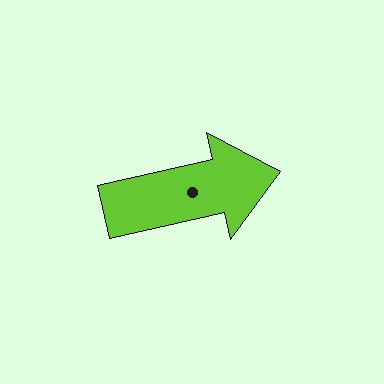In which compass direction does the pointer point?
East.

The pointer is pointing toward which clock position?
Roughly 3 o'clock.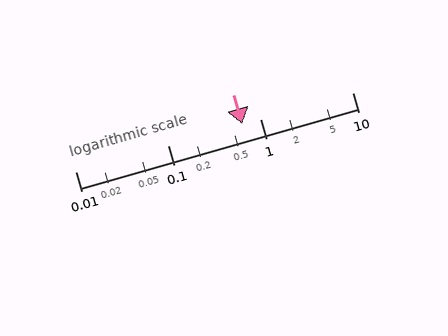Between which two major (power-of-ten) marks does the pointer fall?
The pointer is between 0.1 and 1.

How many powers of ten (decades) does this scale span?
The scale spans 3 decades, from 0.01 to 10.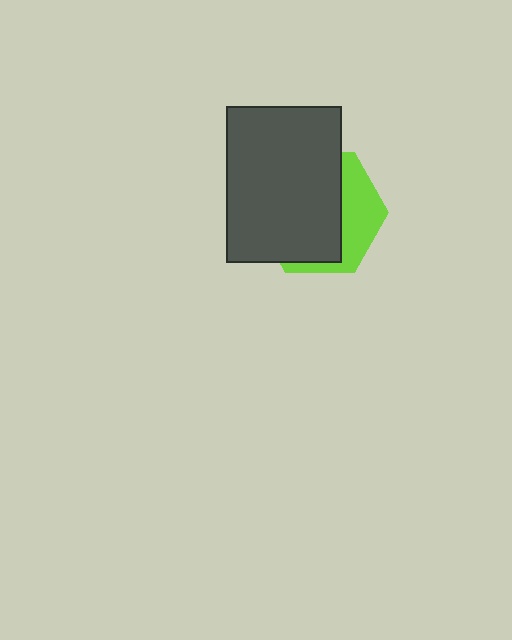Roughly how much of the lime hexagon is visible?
A small part of it is visible (roughly 34%).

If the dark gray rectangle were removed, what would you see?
You would see the complete lime hexagon.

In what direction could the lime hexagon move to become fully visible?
The lime hexagon could move right. That would shift it out from behind the dark gray rectangle entirely.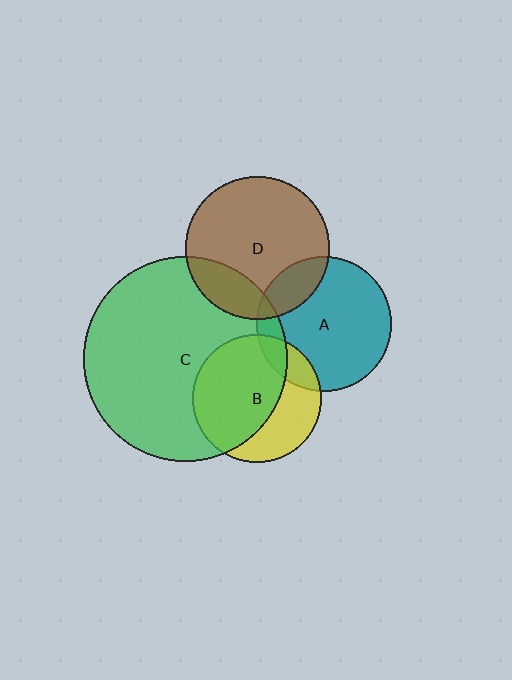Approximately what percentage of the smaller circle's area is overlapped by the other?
Approximately 15%.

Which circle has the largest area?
Circle C (green).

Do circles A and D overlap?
Yes.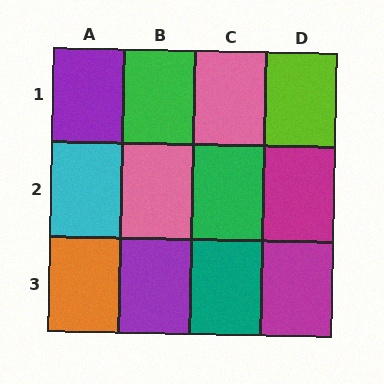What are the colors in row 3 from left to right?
Orange, purple, teal, magenta.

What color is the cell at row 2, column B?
Pink.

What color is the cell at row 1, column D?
Lime.